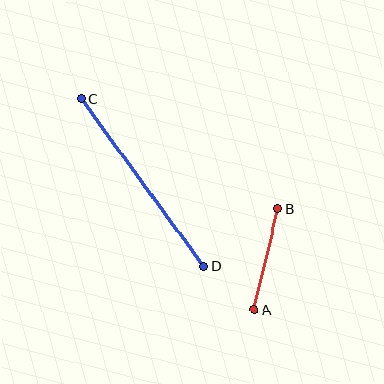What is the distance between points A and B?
The distance is approximately 104 pixels.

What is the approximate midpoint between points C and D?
The midpoint is at approximately (142, 183) pixels.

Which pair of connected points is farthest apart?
Points C and D are farthest apart.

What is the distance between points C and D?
The distance is approximately 207 pixels.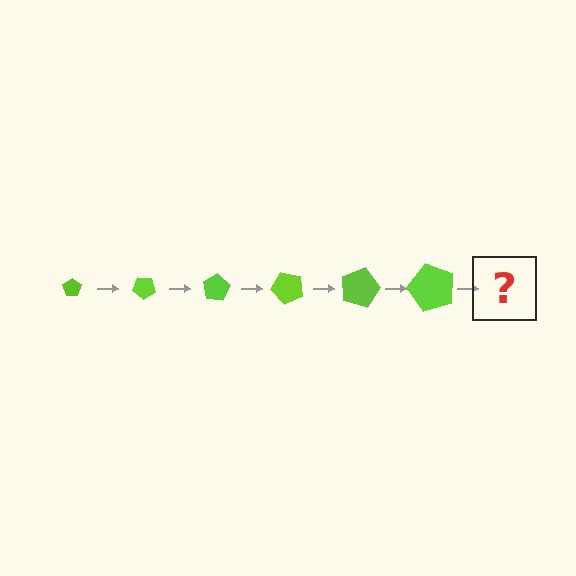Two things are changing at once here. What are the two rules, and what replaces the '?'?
The two rules are that the pentagon grows larger each step and it rotates 40 degrees each step. The '?' should be a pentagon, larger than the previous one and rotated 240 degrees from the start.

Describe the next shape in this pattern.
It should be a pentagon, larger than the previous one and rotated 240 degrees from the start.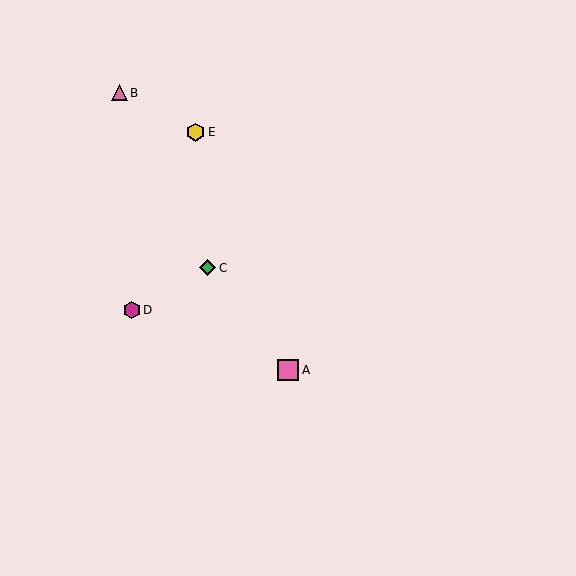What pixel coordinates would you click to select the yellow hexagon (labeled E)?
Click at (196, 132) to select the yellow hexagon E.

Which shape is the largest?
The pink square (labeled A) is the largest.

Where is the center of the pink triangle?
The center of the pink triangle is at (120, 93).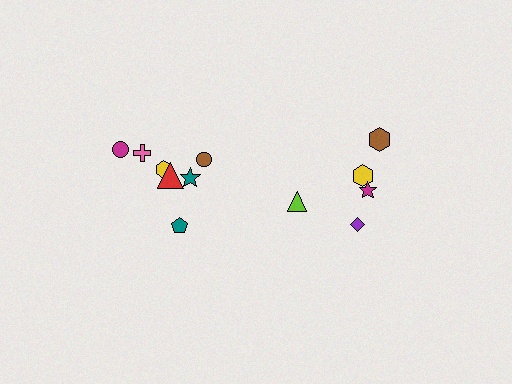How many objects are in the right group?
There are 5 objects.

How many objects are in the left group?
There are 7 objects.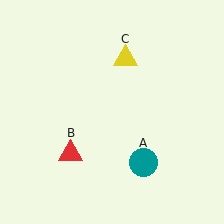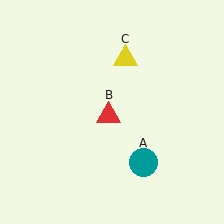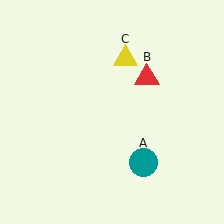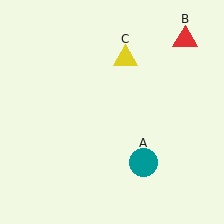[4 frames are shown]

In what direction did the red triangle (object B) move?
The red triangle (object B) moved up and to the right.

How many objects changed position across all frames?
1 object changed position: red triangle (object B).